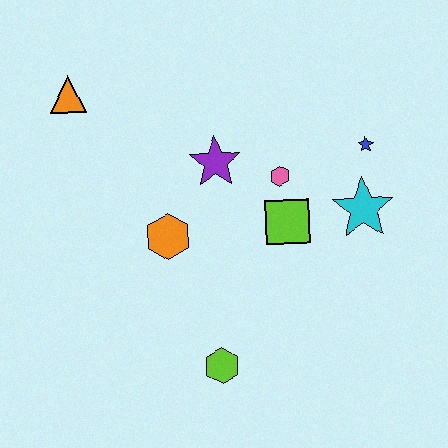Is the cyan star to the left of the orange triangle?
No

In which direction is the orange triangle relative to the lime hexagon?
The orange triangle is above the lime hexagon.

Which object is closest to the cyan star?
The blue star is closest to the cyan star.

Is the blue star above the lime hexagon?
Yes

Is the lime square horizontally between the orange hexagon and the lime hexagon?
No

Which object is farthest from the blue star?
The orange triangle is farthest from the blue star.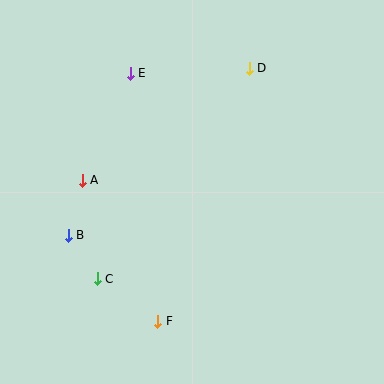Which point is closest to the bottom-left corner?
Point C is closest to the bottom-left corner.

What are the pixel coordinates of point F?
Point F is at (158, 321).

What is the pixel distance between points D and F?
The distance between D and F is 269 pixels.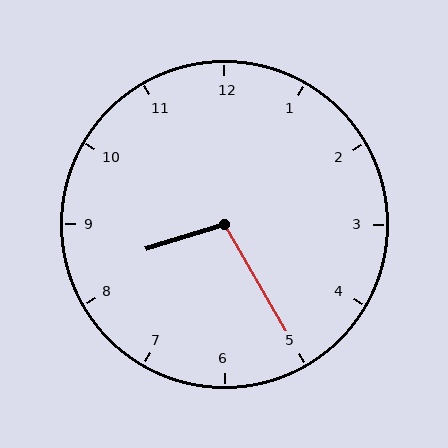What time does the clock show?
8:25.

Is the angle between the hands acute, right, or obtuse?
It is obtuse.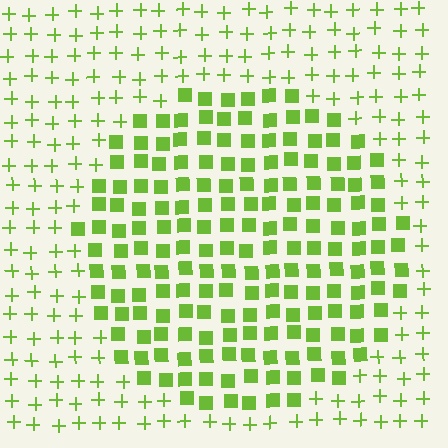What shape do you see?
I see a circle.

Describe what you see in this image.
The image is filled with small lime elements arranged in a uniform grid. A circle-shaped region contains squares, while the surrounding area contains plus signs. The boundary is defined purely by the change in element shape.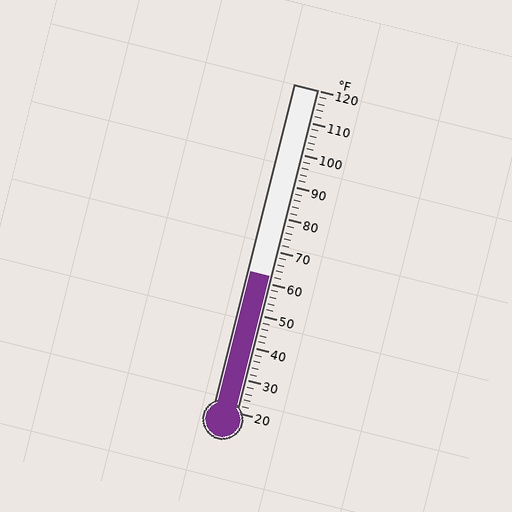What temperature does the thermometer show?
The thermometer shows approximately 62°F.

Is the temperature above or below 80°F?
The temperature is below 80°F.